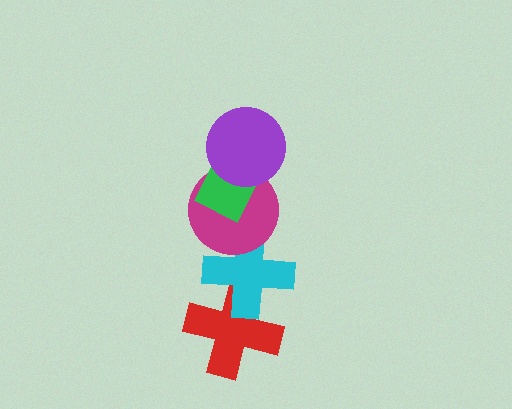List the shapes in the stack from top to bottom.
From top to bottom: the purple circle, the green rectangle, the magenta circle, the cyan cross, the red cross.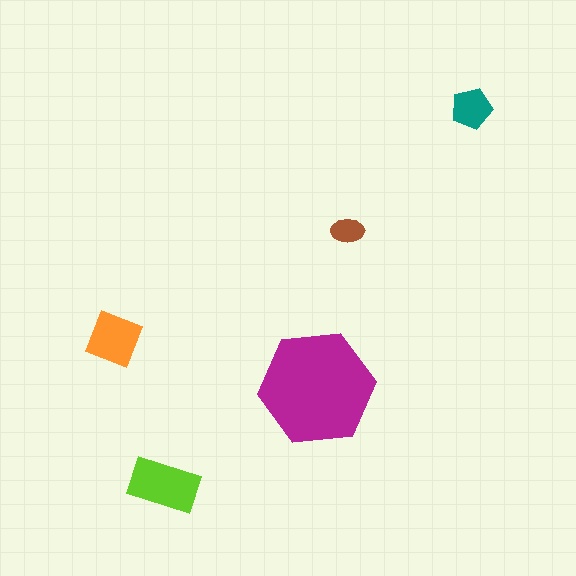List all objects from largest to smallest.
The magenta hexagon, the lime rectangle, the orange diamond, the teal pentagon, the brown ellipse.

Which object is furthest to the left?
The orange diamond is leftmost.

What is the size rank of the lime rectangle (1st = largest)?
2nd.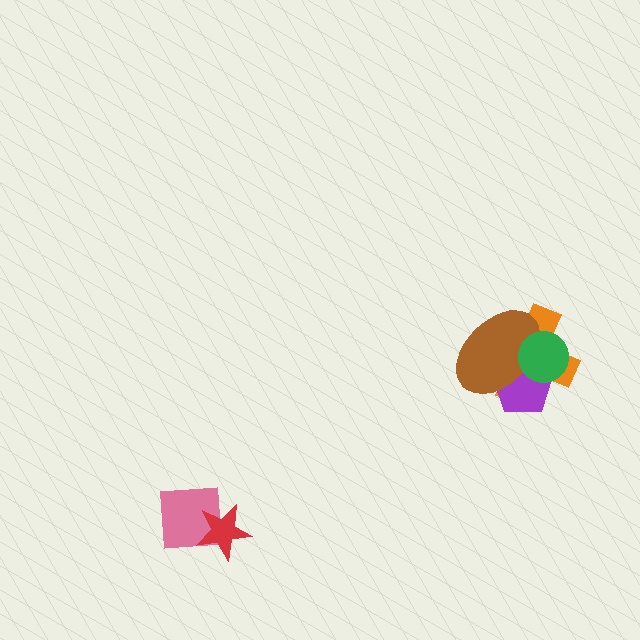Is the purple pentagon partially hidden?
Yes, it is partially covered by another shape.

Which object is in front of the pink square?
The red star is in front of the pink square.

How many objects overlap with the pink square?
1 object overlaps with the pink square.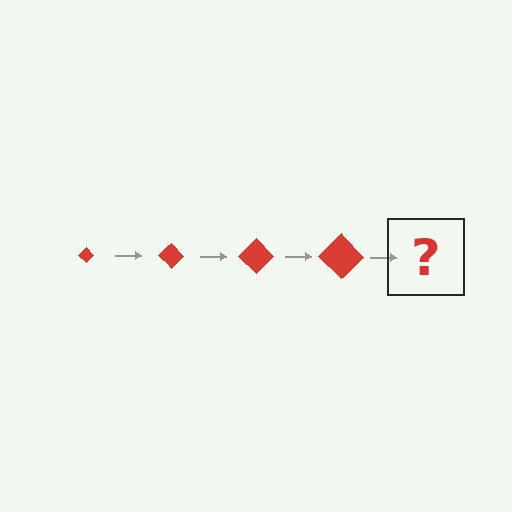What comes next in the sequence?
The next element should be a red diamond, larger than the previous one.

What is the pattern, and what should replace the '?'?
The pattern is that the diamond gets progressively larger each step. The '?' should be a red diamond, larger than the previous one.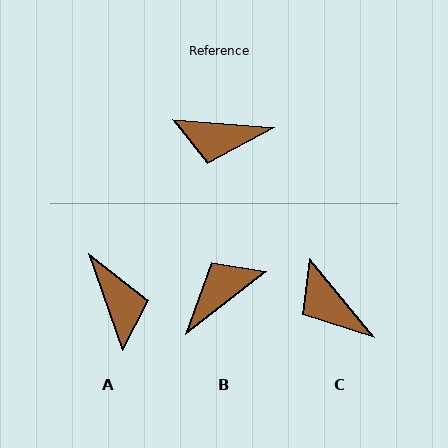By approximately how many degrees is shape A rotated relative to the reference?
Approximately 114 degrees counter-clockwise.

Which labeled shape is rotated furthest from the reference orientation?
B, about 138 degrees away.